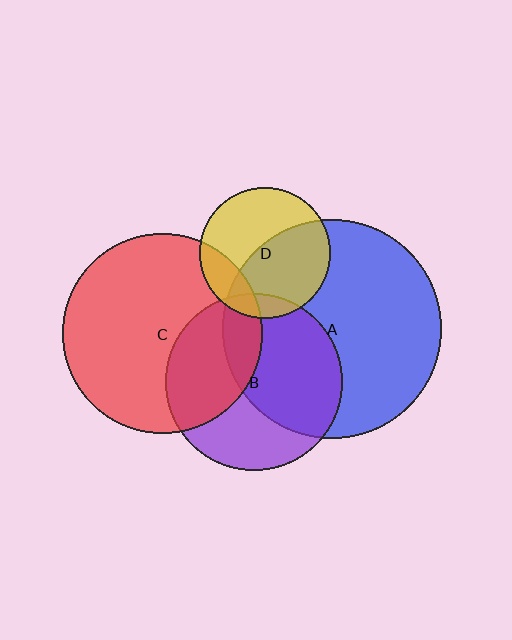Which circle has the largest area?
Circle A (blue).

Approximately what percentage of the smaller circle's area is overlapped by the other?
Approximately 15%.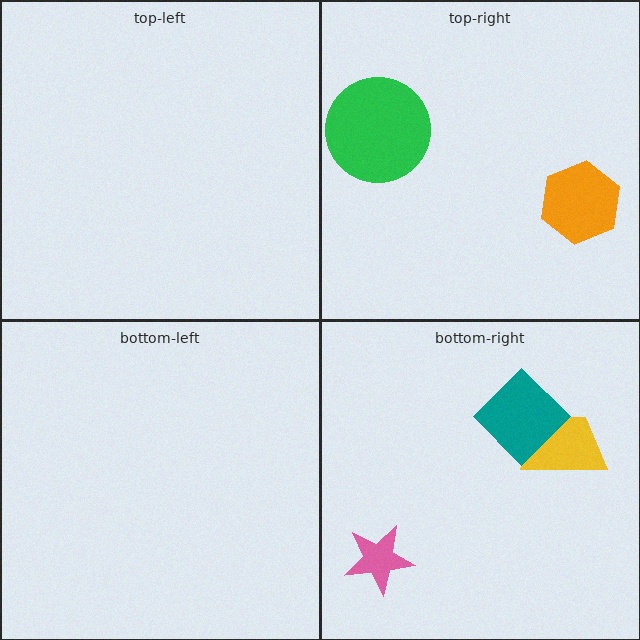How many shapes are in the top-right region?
2.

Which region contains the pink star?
The bottom-right region.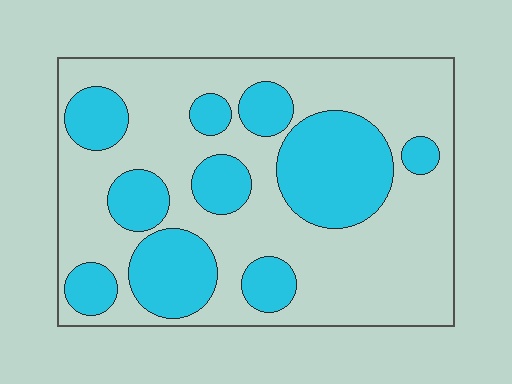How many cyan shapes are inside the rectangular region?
10.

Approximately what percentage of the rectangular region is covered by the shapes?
Approximately 35%.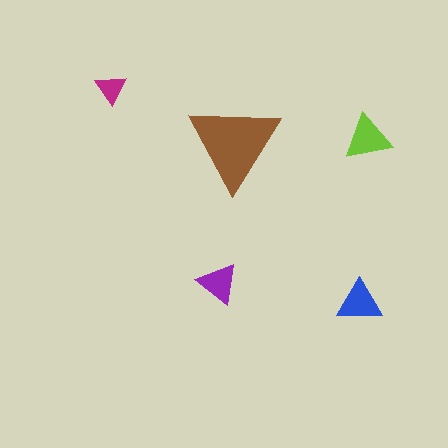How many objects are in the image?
There are 5 objects in the image.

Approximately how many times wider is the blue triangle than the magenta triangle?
About 1.5 times wider.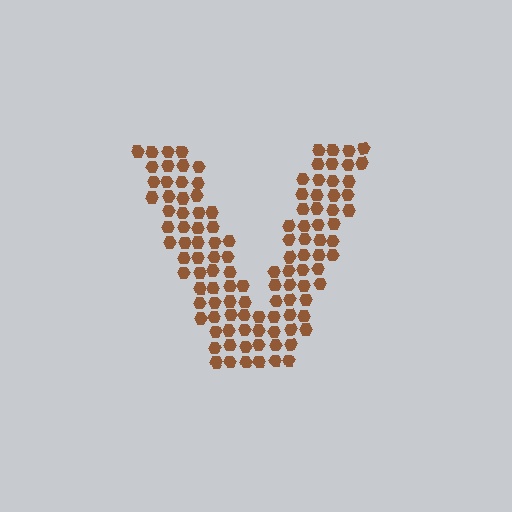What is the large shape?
The large shape is the letter V.